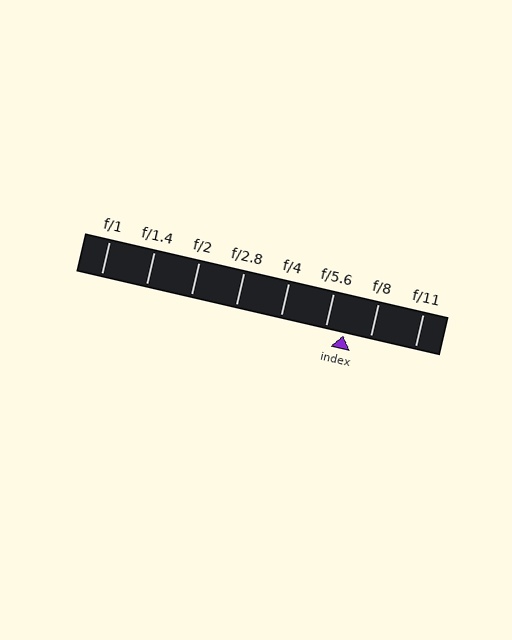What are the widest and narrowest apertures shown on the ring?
The widest aperture shown is f/1 and the narrowest is f/11.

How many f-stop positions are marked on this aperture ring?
There are 8 f-stop positions marked.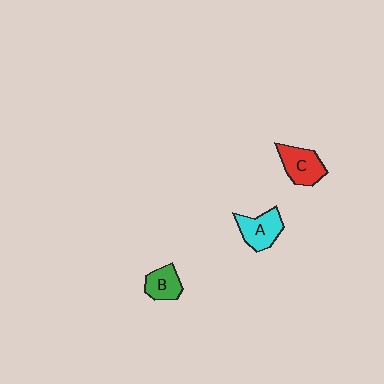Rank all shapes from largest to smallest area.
From largest to smallest: C (red), A (cyan), B (green).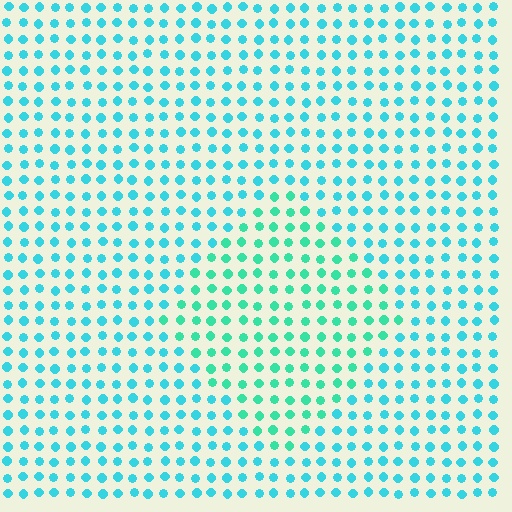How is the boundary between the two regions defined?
The boundary is defined purely by a slight shift in hue (about 27 degrees). Spacing, size, and orientation are identical on both sides.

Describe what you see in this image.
The image is filled with small cyan elements in a uniform arrangement. A diamond-shaped region is visible where the elements are tinted to a slightly different hue, forming a subtle color boundary.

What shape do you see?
I see a diamond.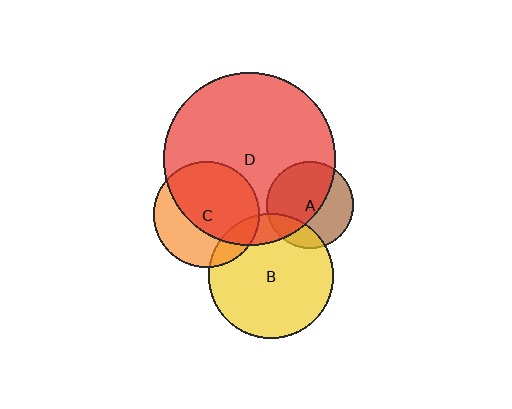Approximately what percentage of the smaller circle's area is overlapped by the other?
Approximately 60%.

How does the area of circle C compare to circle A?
Approximately 1.5 times.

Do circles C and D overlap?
Yes.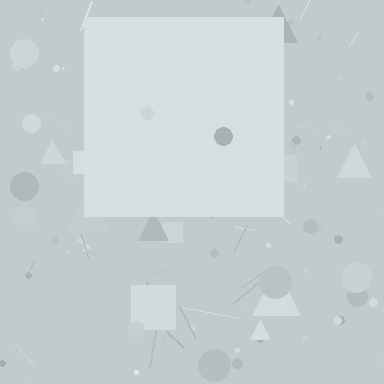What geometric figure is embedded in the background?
A square is embedded in the background.